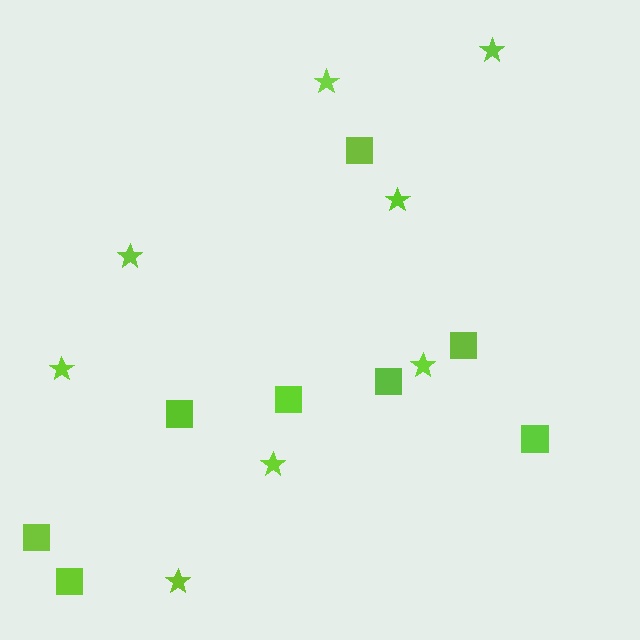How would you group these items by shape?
There are 2 groups: one group of squares (8) and one group of stars (8).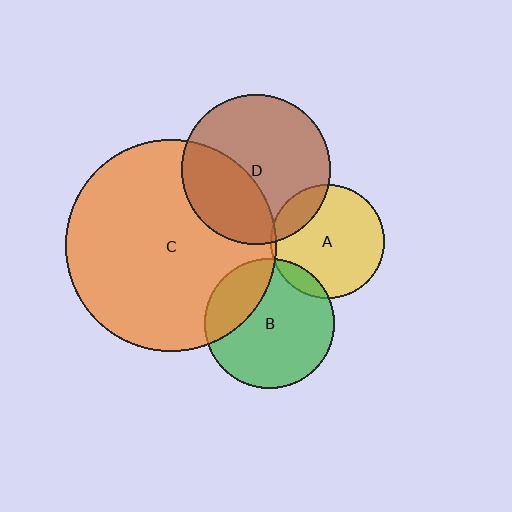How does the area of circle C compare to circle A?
Approximately 3.4 times.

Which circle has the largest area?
Circle C (orange).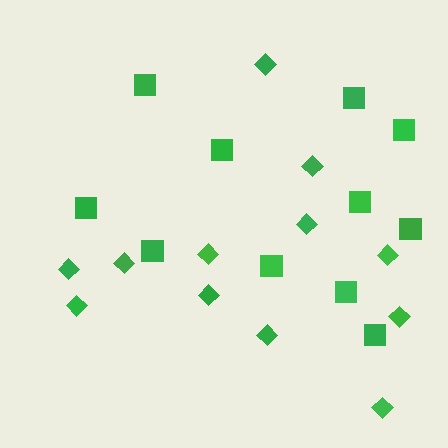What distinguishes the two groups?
There are 2 groups: one group of squares (11) and one group of diamonds (12).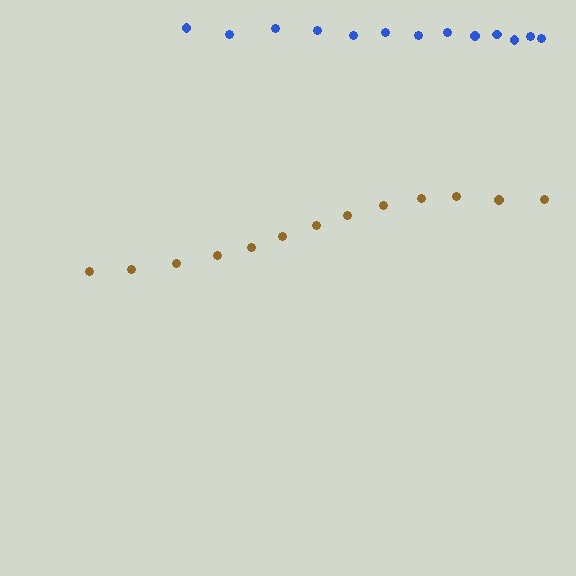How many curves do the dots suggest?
There are 2 distinct paths.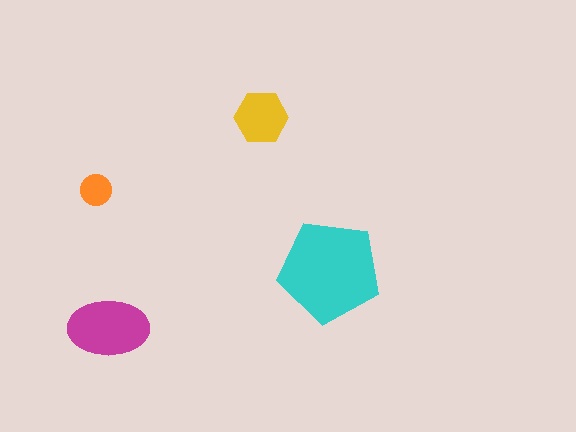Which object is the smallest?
The orange circle.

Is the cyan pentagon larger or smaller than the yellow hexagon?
Larger.